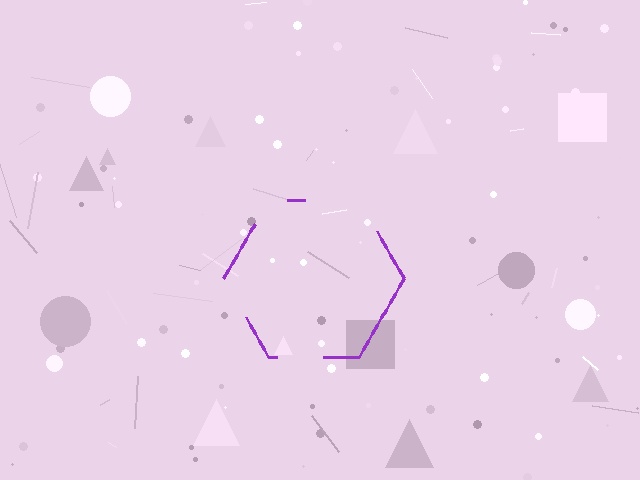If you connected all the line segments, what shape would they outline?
They would outline a hexagon.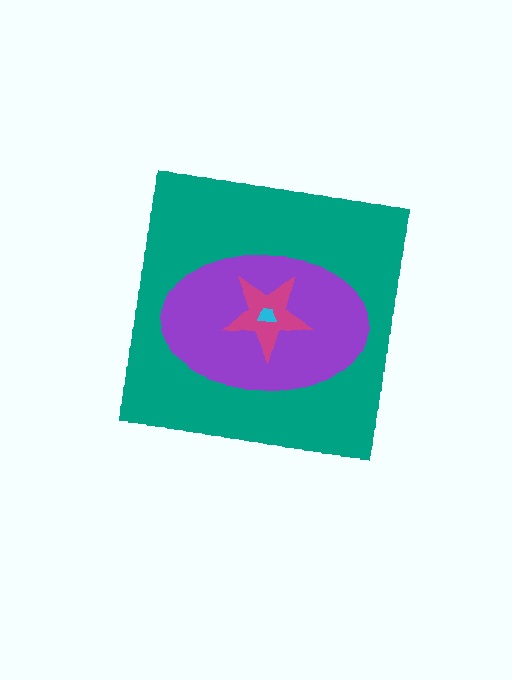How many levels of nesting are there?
4.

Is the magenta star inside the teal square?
Yes.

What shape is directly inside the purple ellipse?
The magenta star.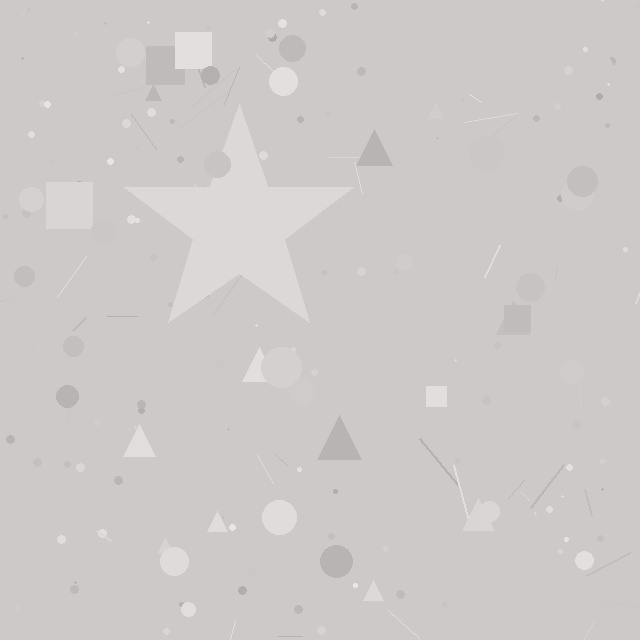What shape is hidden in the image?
A star is hidden in the image.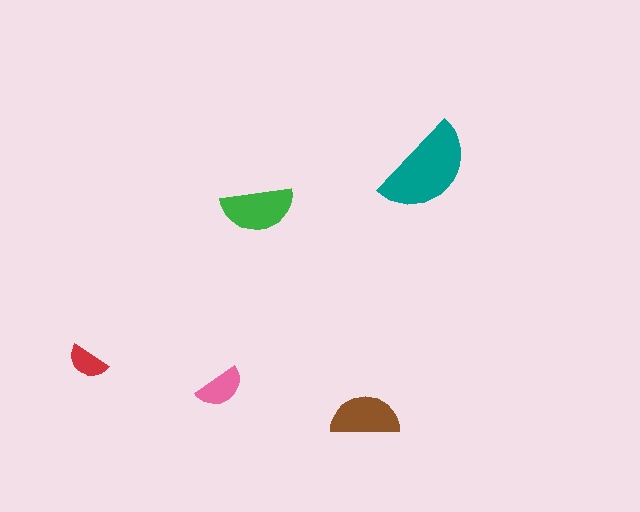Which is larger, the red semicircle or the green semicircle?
The green one.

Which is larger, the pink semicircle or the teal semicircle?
The teal one.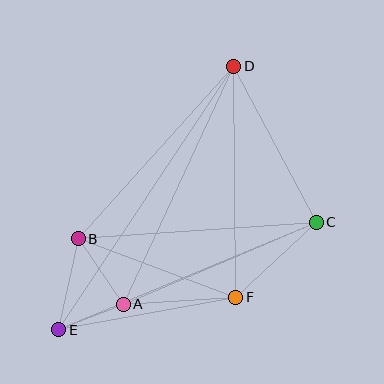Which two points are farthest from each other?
Points D and E are farthest from each other.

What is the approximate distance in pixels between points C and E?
The distance between C and E is approximately 279 pixels.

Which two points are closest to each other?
Points A and E are closest to each other.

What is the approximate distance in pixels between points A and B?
The distance between A and B is approximately 79 pixels.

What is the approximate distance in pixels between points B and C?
The distance between B and C is approximately 239 pixels.